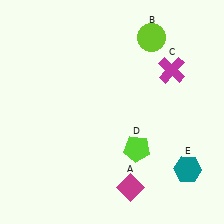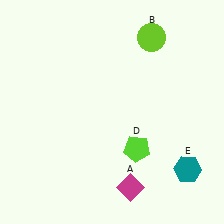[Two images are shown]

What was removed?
The magenta cross (C) was removed in Image 2.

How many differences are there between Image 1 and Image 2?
There is 1 difference between the two images.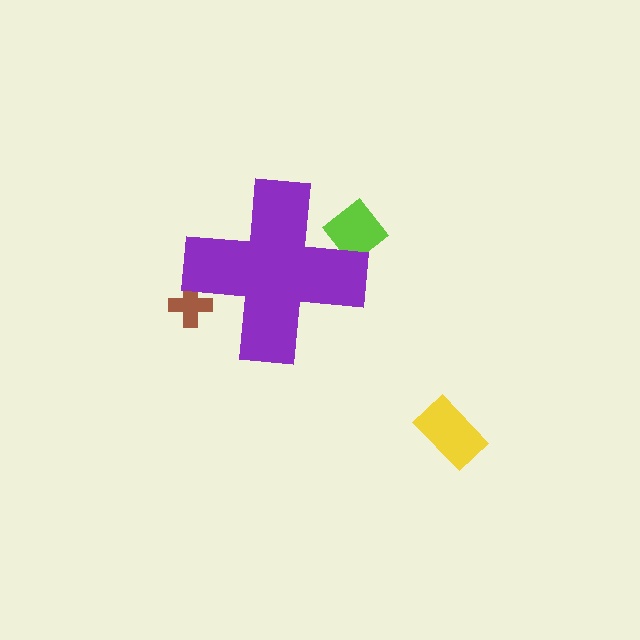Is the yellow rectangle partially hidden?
No, the yellow rectangle is fully visible.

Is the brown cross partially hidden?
Yes, the brown cross is partially hidden behind the purple cross.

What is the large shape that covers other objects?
A purple cross.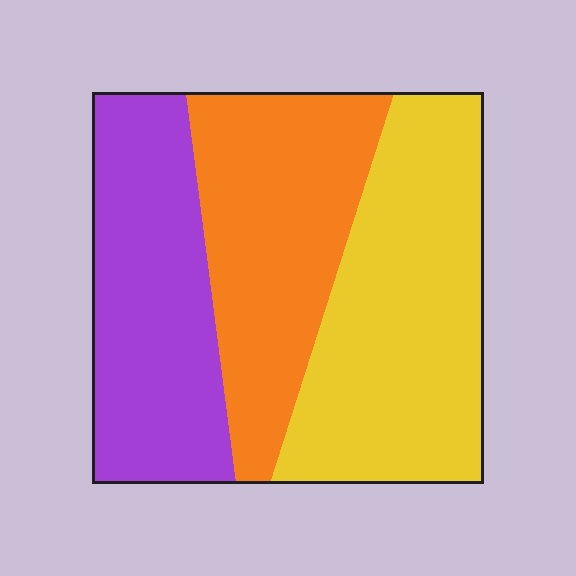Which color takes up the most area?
Yellow, at roughly 40%.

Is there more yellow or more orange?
Yellow.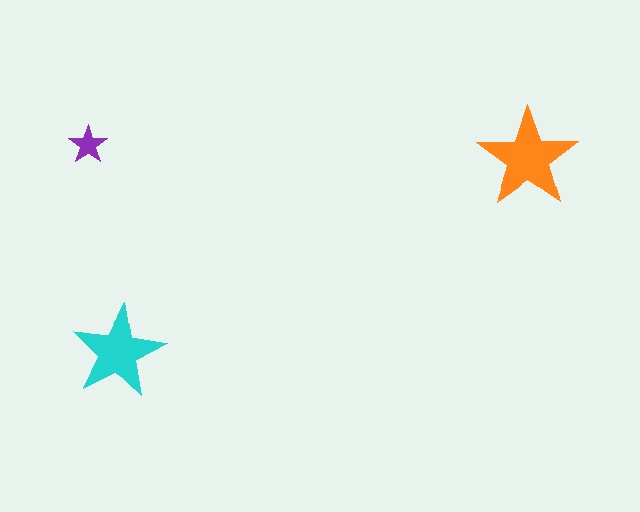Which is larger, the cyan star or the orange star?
The orange one.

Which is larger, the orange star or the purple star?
The orange one.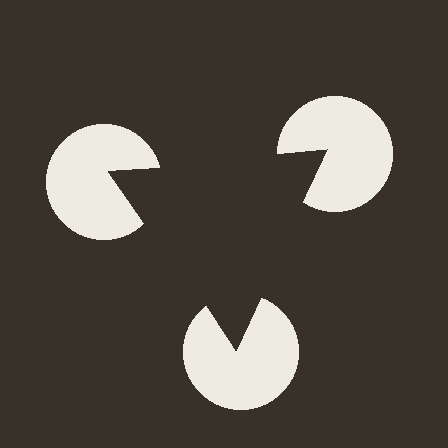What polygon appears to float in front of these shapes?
An illusory triangle — its edges are inferred from the aligned wedge cuts in the pac-man discs, not physically drawn.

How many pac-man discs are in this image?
There are 3 — one at each vertex of the illusory triangle.